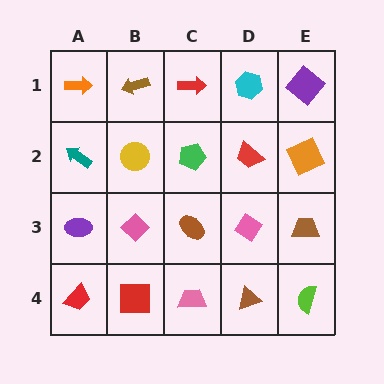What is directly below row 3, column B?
A red square.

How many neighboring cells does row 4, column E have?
2.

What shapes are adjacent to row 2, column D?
A cyan hexagon (row 1, column D), a pink diamond (row 3, column D), a green pentagon (row 2, column C), an orange square (row 2, column E).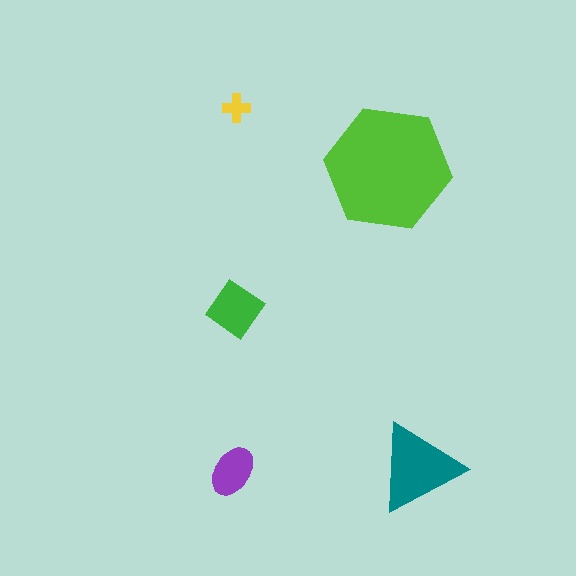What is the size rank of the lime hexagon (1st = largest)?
1st.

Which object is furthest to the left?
The purple ellipse is leftmost.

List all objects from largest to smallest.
The lime hexagon, the teal triangle, the green diamond, the purple ellipse, the yellow cross.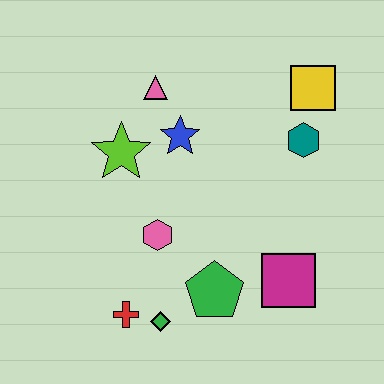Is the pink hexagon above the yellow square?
No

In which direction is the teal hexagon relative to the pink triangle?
The teal hexagon is to the right of the pink triangle.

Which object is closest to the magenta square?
The green pentagon is closest to the magenta square.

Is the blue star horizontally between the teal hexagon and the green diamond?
Yes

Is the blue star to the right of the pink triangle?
Yes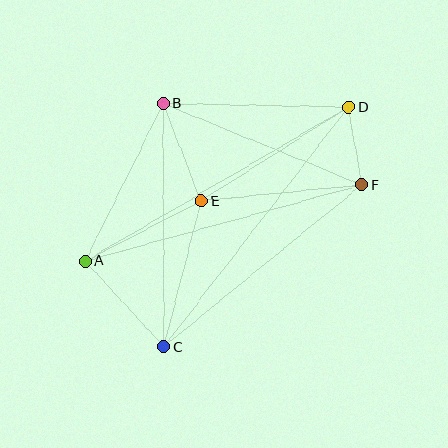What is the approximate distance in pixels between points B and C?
The distance between B and C is approximately 244 pixels.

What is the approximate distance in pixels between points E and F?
The distance between E and F is approximately 162 pixels.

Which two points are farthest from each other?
Points A and D are farthest from each other.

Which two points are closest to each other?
Points D and F are closest to each other.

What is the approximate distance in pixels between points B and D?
The distance between B and D is approximately 186 pixels.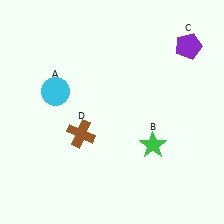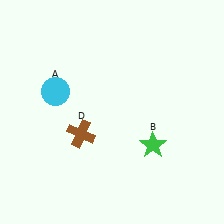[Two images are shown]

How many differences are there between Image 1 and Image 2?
There is 1 difference between the two images.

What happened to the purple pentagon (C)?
The purple pentagon (C) was removed in Image 2. It was in the top-right area of Image 1.